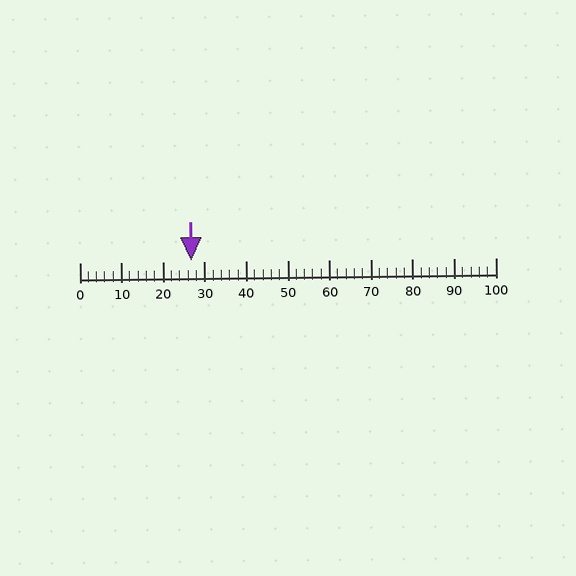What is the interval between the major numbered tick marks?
The major tick marks are spaced 10 units apart.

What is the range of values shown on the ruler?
The ruler shows values from 0 to 100.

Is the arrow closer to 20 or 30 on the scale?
The arrow is closer to 30.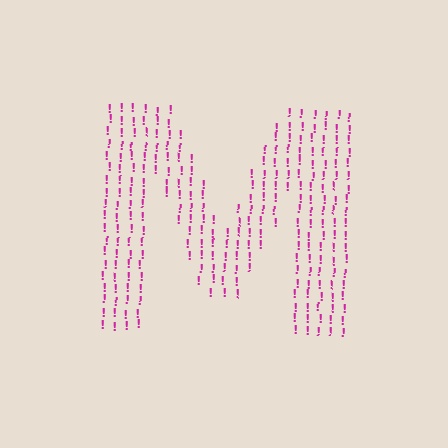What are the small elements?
The small elements are exclamation marks.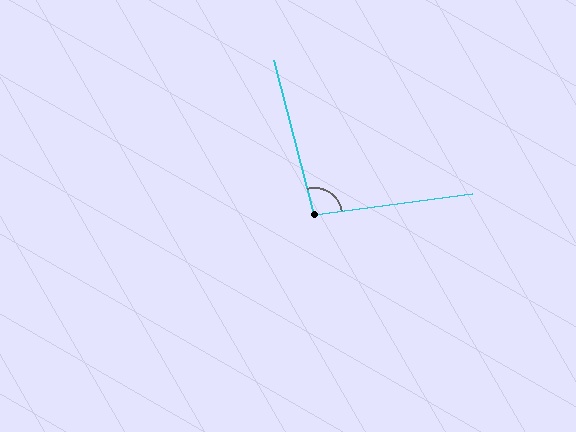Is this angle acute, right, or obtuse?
It is obtuse.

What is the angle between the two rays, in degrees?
Approximately 97 degrees.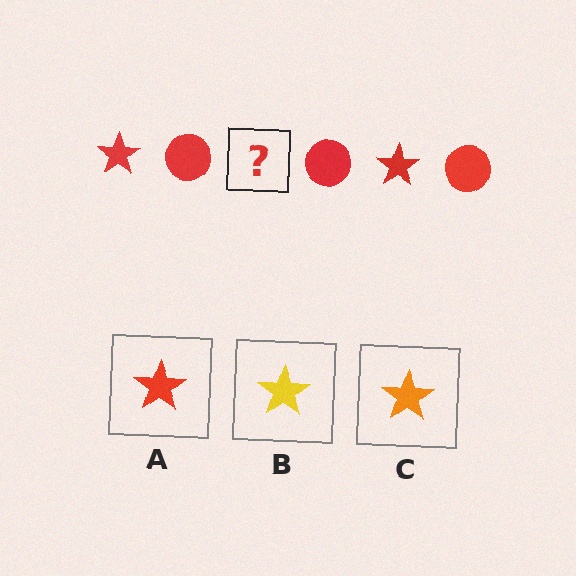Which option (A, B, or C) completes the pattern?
A.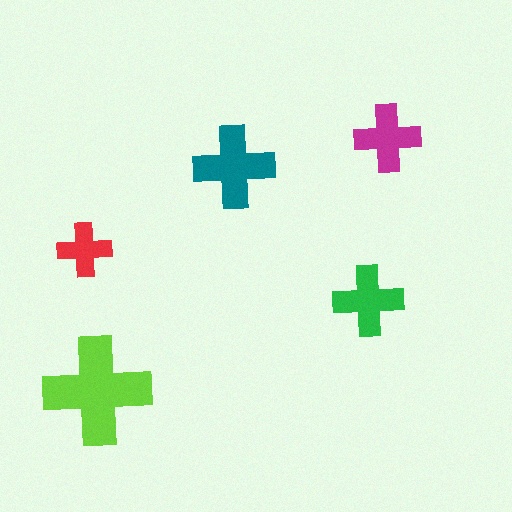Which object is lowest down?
The lime cross is bottommost.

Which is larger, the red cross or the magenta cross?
The magenta one.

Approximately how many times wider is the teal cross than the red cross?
About 1.5 times wider.